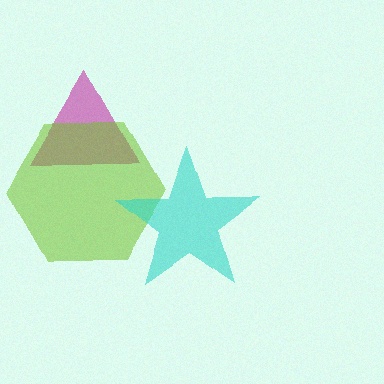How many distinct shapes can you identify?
There are 3 distinct shapes: a magenta triangle, a lime hexagon, a cyan star.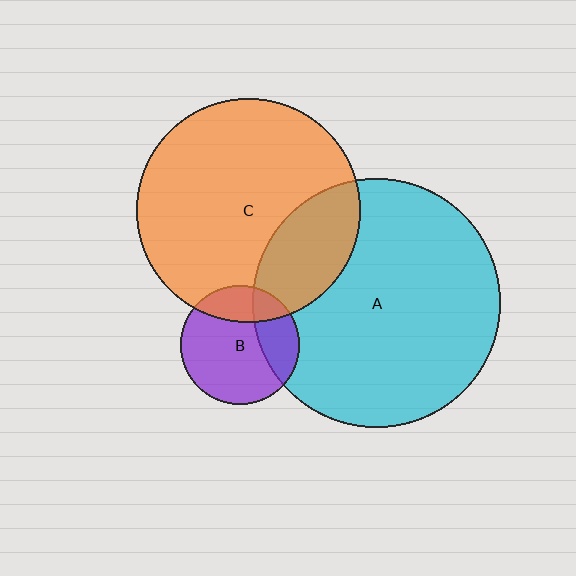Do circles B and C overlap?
Yes.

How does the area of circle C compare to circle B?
Approximately 3.5 times.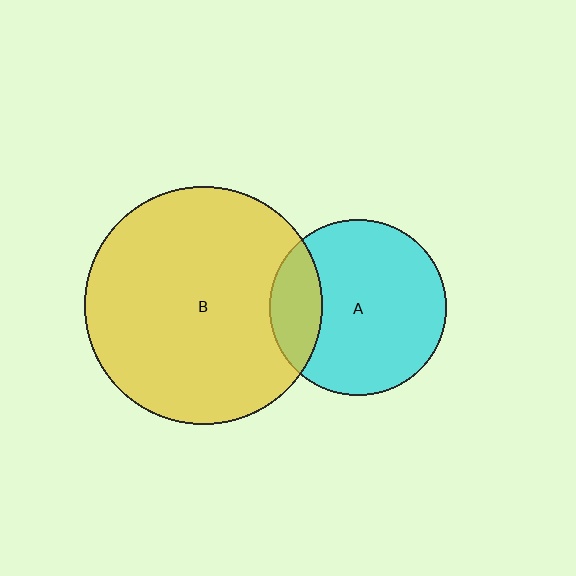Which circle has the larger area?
Circle B (yellow).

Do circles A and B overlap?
Yes.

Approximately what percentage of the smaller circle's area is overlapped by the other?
Approximately 20%.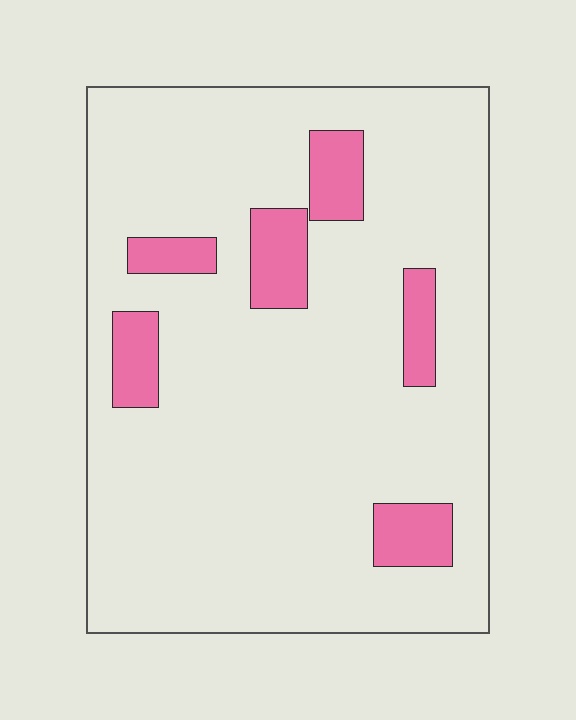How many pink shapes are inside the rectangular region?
6.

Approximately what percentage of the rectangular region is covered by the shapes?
Approximately 15%.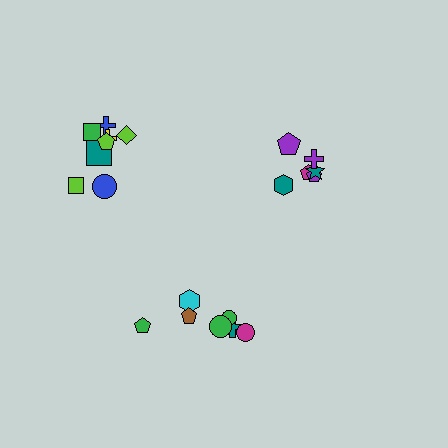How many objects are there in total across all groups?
There are 21 objects.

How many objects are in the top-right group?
There are 6 objects.